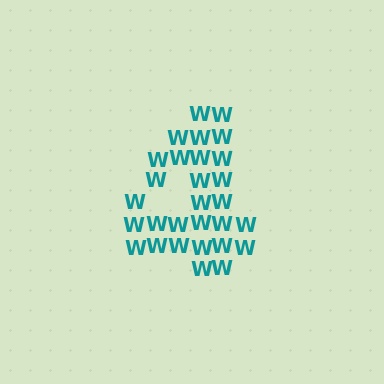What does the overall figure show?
The overall figure shows the digit 4.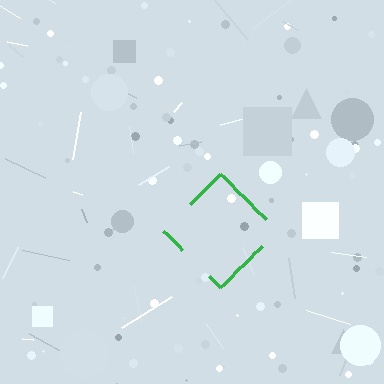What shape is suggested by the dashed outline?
The dashed outline suggests a diamond.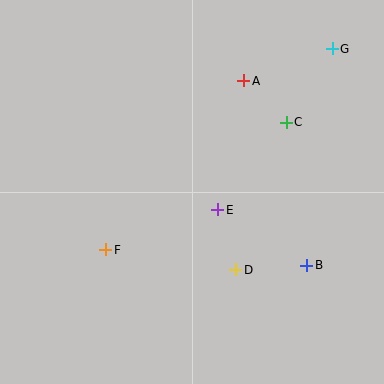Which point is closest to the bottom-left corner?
Point F is closest to the bottom-left corner.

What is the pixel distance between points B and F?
The distance between B and F is 202 pixels.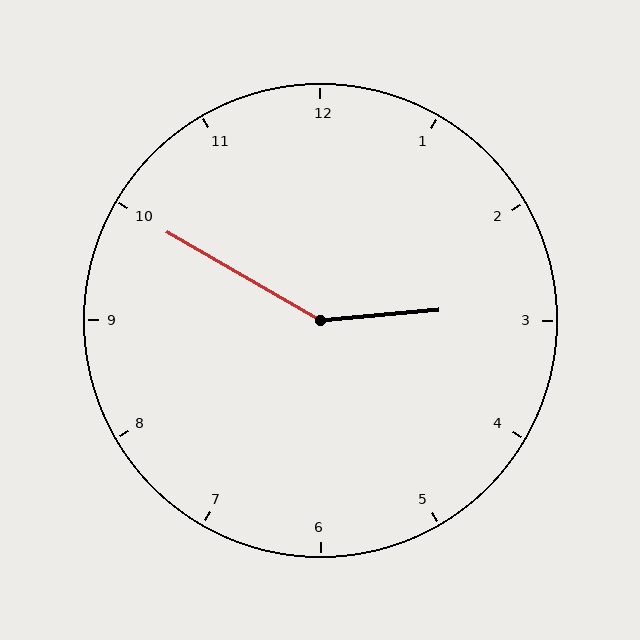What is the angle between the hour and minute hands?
Approximately 145 degrees.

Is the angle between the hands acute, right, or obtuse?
It is obtuse.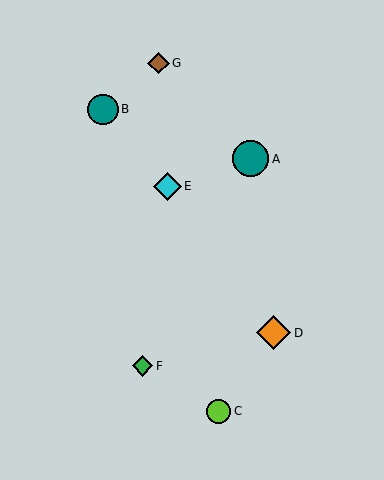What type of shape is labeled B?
Shape B is a teal circle.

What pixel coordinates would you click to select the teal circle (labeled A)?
Click at (250, 159) to select the teal circle A.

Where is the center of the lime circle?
The center of the lime circle is at (219, 411).